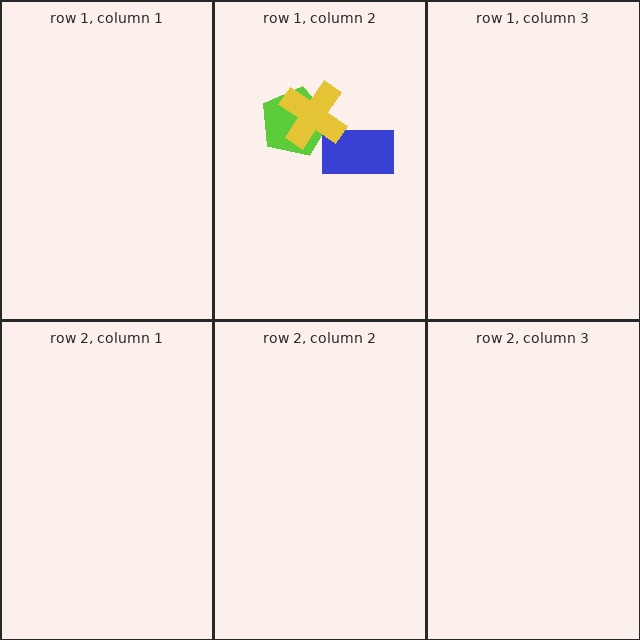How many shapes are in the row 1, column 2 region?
3.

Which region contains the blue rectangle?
The row 1, column 2 region.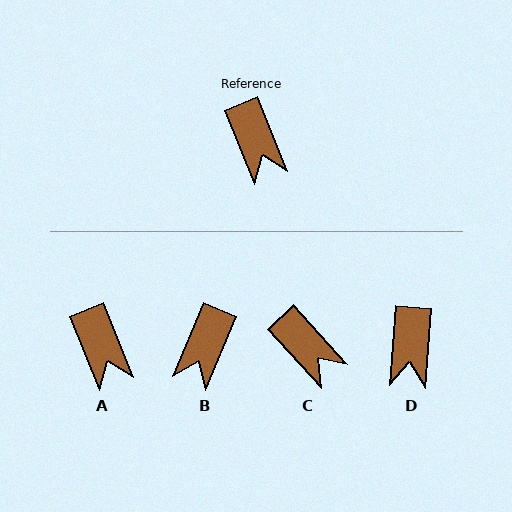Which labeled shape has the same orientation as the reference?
A.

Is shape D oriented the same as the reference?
No, it is off by about 27 degrees.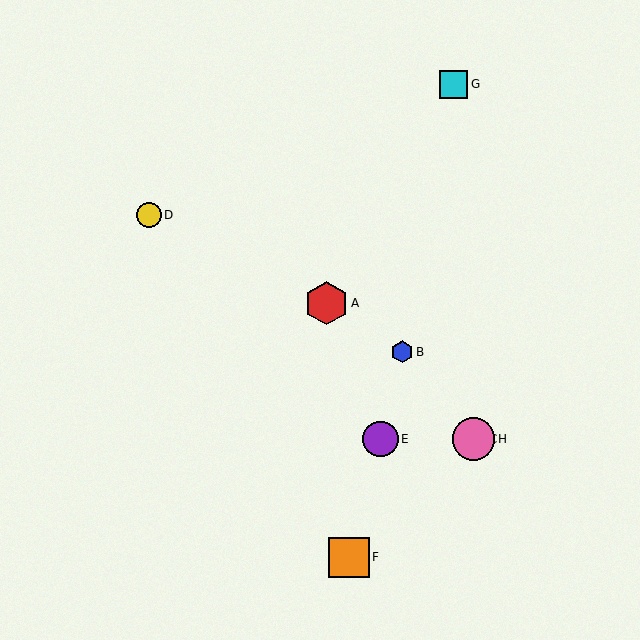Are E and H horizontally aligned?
Yes, both are at y≈439.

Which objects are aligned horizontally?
Objects C, E, H are aligned horizontally.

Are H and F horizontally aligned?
No, H is at y≈439 and F is at y≈557.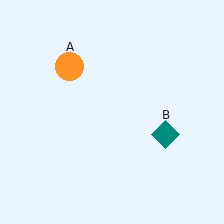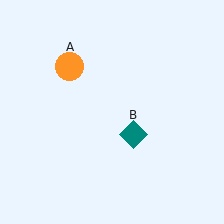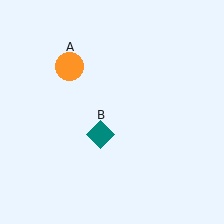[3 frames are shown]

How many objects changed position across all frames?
1 object changed position: teal diamond (object B).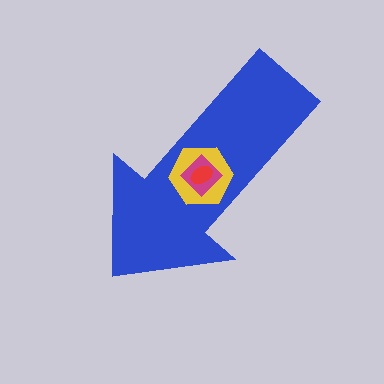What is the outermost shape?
The blue arrow.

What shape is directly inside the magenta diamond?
The red ellipse.